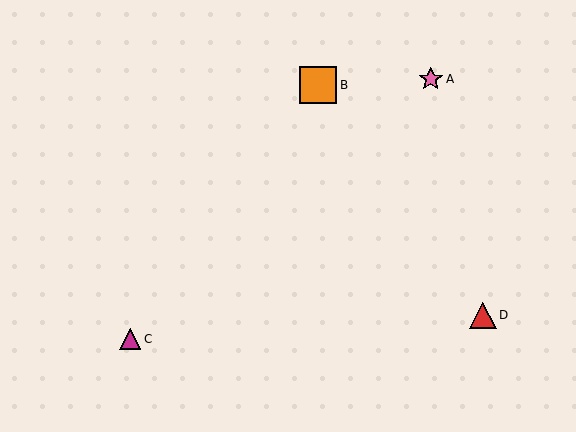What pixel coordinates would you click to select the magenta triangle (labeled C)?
Click at (130, 339) to select the magenta triangle C.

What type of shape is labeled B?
Shape B is an orange square.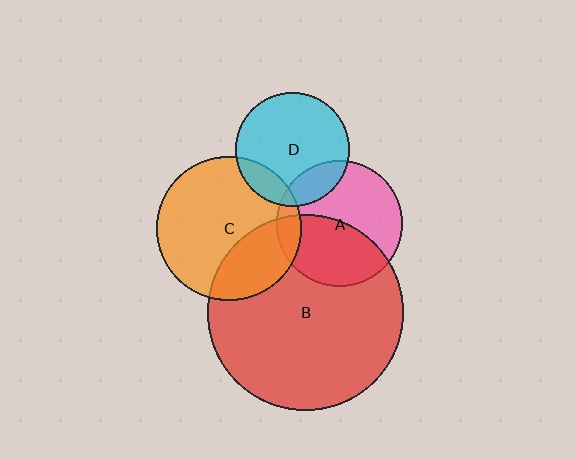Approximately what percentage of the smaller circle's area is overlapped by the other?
Approximately 15%.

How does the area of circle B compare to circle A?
Approximately 2.4 times.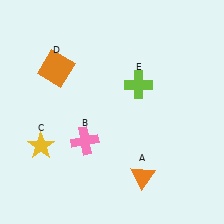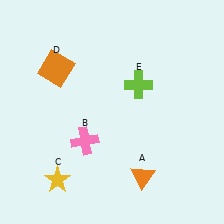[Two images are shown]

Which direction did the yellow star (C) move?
The yellow star (C) moved down.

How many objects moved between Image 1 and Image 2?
1 object moved between the two images.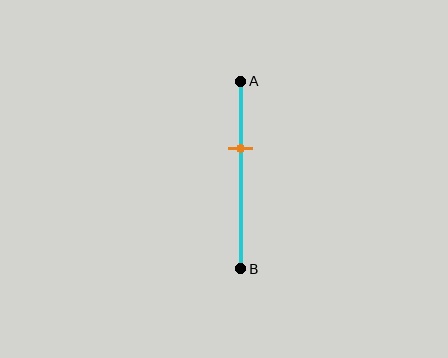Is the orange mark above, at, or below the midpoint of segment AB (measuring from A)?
The orange mark is above the midpoint of segment AB.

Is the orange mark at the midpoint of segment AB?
No, the mark is at about 35% from A, not at the 50% midpoint.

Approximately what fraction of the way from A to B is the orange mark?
The orange mark is approximately 35% of the way from A to B.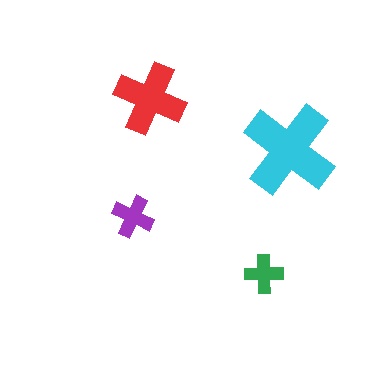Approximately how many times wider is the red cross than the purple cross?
About 1.5 times wider.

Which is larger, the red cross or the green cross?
The red one.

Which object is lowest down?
The green cross is bottommost.